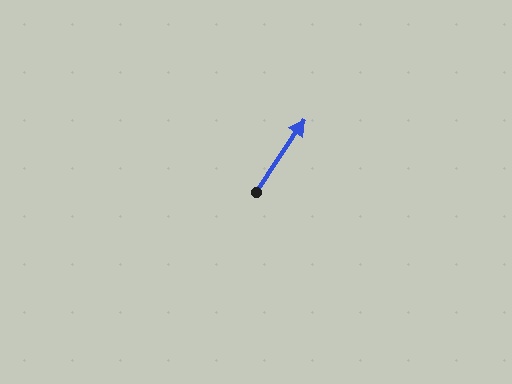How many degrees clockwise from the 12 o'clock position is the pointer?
Approximately 33 degrees.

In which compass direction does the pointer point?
Northeast.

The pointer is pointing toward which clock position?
Roughly 1 o'clock.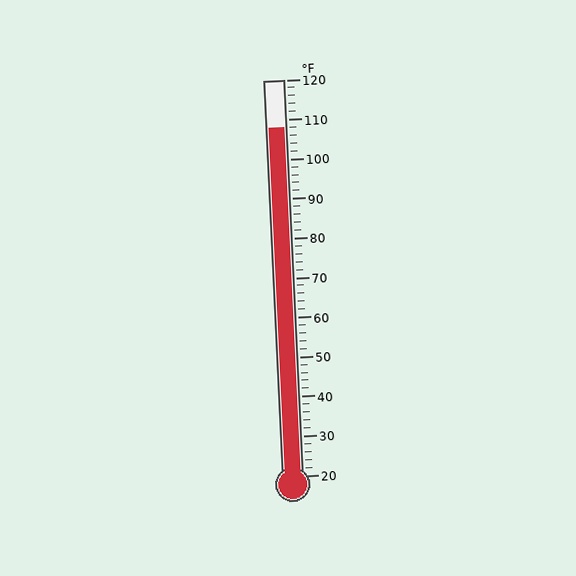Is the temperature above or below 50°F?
The temperature is above 50°F.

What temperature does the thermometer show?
The thermometer shows approximately 108°F.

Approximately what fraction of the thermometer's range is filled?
The thermometer is filled to approximately 90% of its range.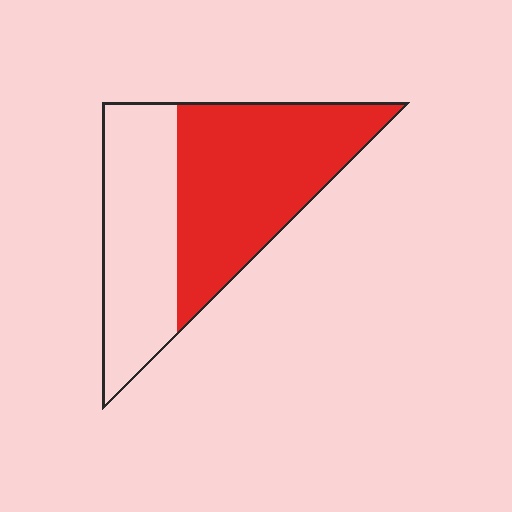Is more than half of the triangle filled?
Yes.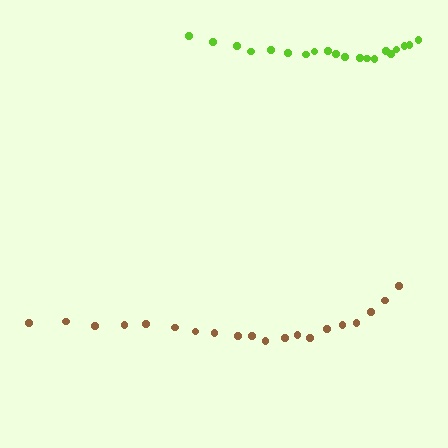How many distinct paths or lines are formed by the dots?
There are 2 distinct paths.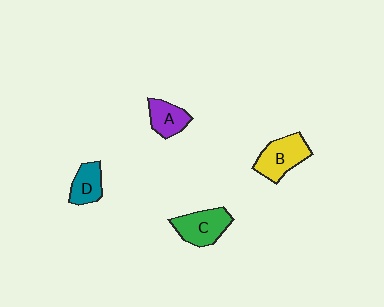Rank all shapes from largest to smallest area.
From largest to smallest: B (yellow), C (green), A (purple), D (teal).